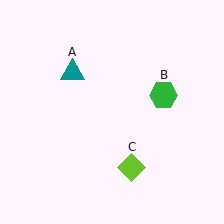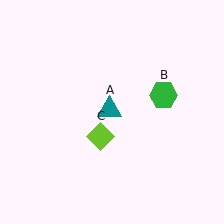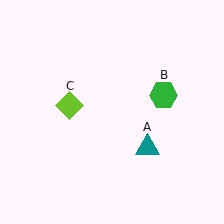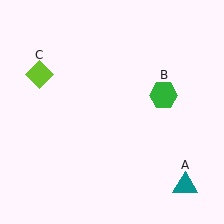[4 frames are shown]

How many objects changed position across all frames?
2 objects changed position: teal triangle (object A), lime diamond (object C).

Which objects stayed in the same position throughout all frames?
Green hexagon (object B) remained stationary.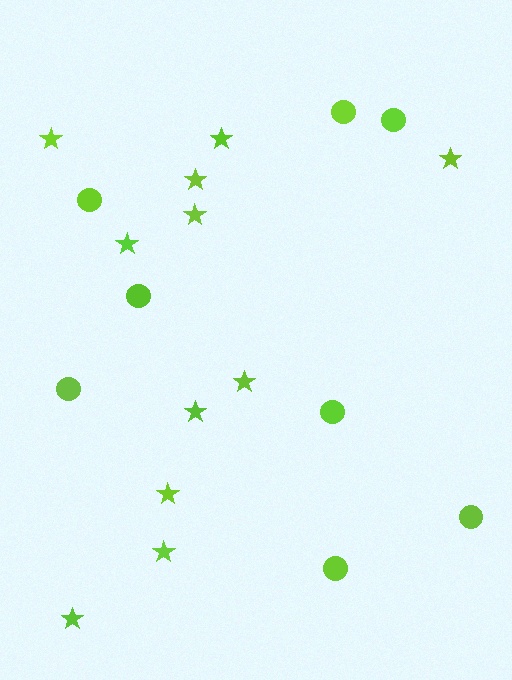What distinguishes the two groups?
There are 2 groups: one group of circles (8) and one group of stars (11).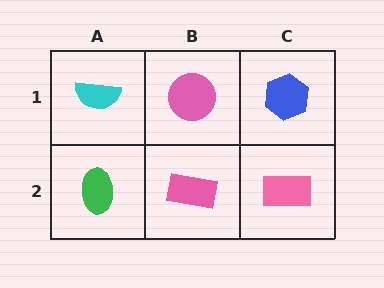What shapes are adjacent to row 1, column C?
A pink rectangle (row 2, column C), a pink circle (row 1, column B).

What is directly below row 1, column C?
A pink rectangle.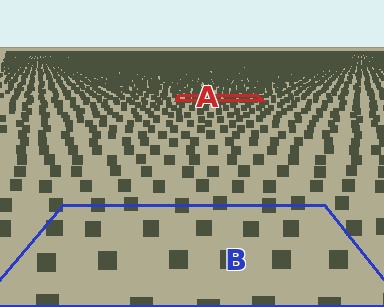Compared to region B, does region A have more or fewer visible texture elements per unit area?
Region A has more texture elements per unit area — they are packed more densely because it is farther away.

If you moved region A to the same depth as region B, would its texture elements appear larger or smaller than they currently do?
They would appear larger. At a closer depth, the same texture elements are projected at a bigger on-screen size.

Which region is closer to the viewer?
Region B is closer. The texture elements there are larger and more spread out.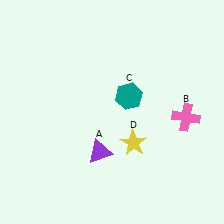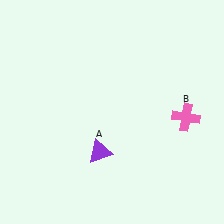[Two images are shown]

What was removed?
The teal hexagon (C), the yellow star (D) were removed in Image 2.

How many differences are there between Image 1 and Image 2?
There are 2 differences between the two images.